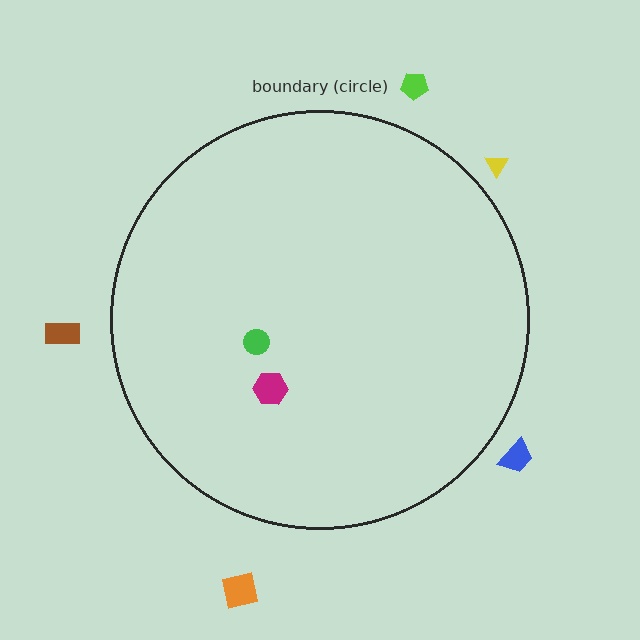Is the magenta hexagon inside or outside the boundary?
Inside.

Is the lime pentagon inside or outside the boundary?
Outside.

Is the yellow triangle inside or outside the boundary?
Outside.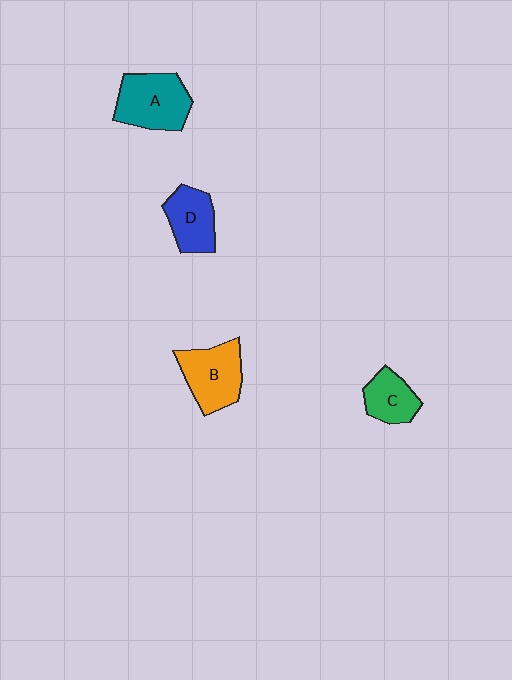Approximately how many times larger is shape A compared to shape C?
Approximately 1.6 times.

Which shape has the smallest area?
Shape C (green).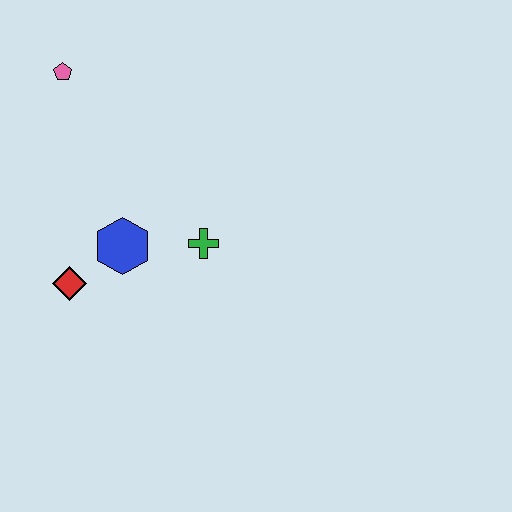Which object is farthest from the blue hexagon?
The pink pentagon is farthest from the blue hexagon.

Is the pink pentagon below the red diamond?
No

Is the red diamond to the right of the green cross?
No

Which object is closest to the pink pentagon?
The blue hexagon is closest to the pink pentagon.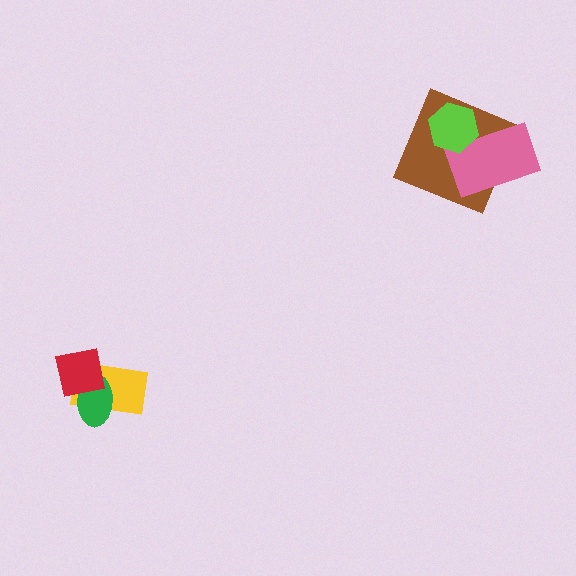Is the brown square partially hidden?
Yes, it is partially covered by another shape.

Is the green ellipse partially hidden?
Yes, it is partially covered by another shape.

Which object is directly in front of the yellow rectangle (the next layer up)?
The green ellipse is directly in front of the yellow rectangle.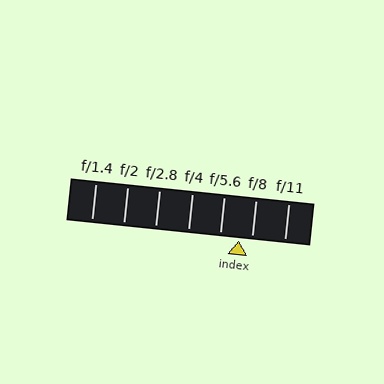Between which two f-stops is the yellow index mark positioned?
The index mark is between f/5.6 and f/8.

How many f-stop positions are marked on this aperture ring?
There are 7 f-stop positions marked.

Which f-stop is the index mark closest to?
The index mark is closest to f/8.